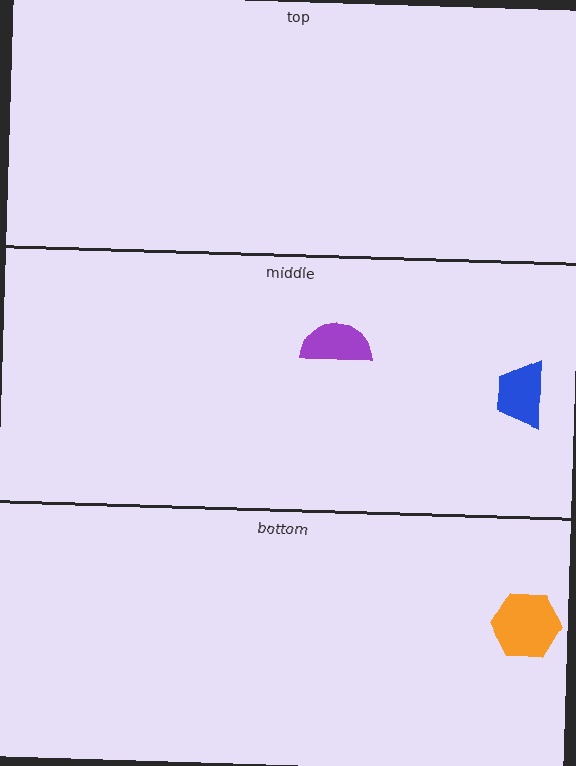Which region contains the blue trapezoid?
The middle region.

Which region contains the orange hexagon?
The bottom region.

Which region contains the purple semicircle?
The middle region.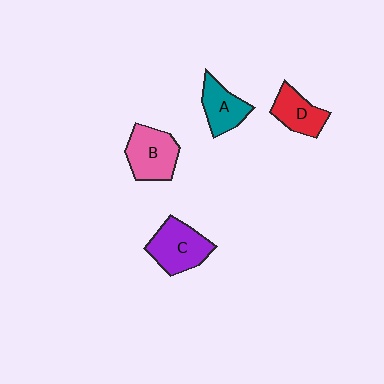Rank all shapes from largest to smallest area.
From largest to smallest: C (purple), B (pink), A (teal), D (red).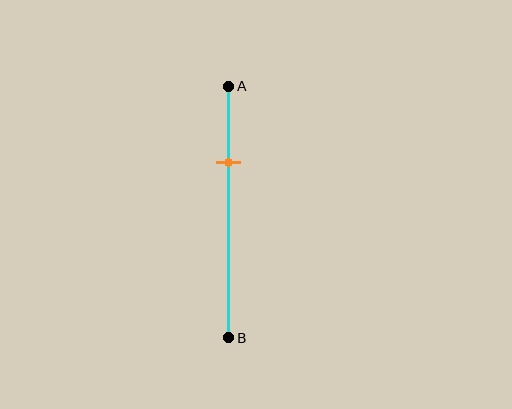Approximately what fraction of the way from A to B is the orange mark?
The orange mark is approximately 30% of the way from A to B.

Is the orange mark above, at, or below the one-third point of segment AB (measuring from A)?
The orange mark is approximately at the one-third point of segment AB.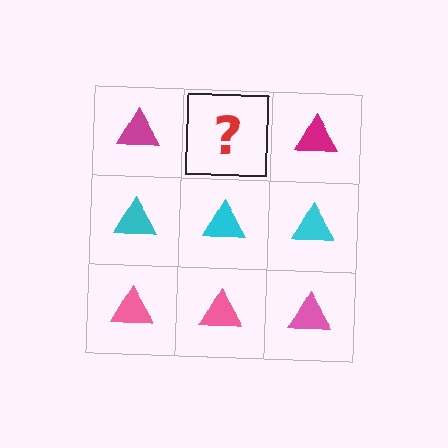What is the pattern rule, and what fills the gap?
The rule is that each row has a consistent color. The gap should be filled with a magenta triangle.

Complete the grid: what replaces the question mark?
The question mark should be replaced with a magenta triangle.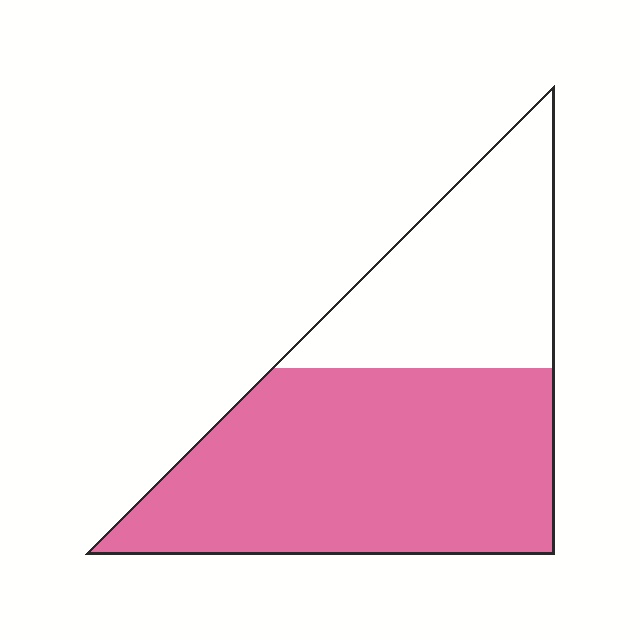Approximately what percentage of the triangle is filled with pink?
Approximately 65%.